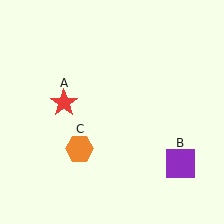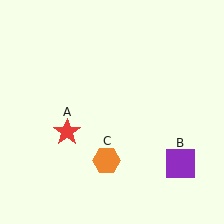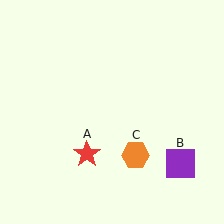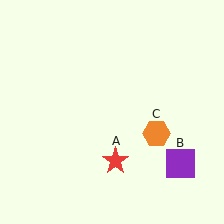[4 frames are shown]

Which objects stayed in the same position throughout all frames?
Purple square (object B) remained stationary.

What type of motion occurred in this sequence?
The red star (object A), orange hexagon (object C) rotated counterclockwise around the center of the scene.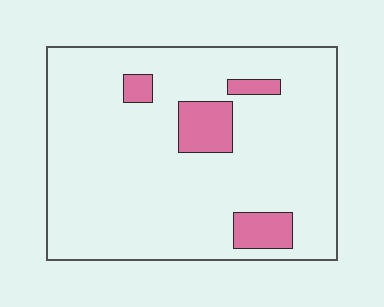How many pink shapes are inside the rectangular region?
4.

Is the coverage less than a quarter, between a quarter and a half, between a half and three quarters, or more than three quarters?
Less than a quarter.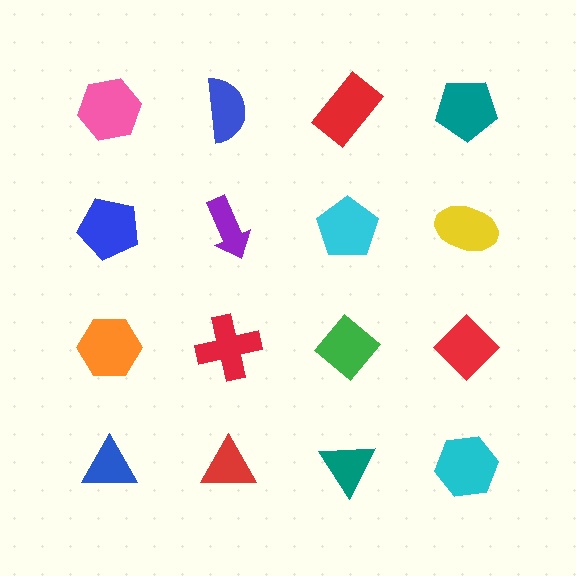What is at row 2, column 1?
A blue pentagon.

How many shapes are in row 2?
4 shapes.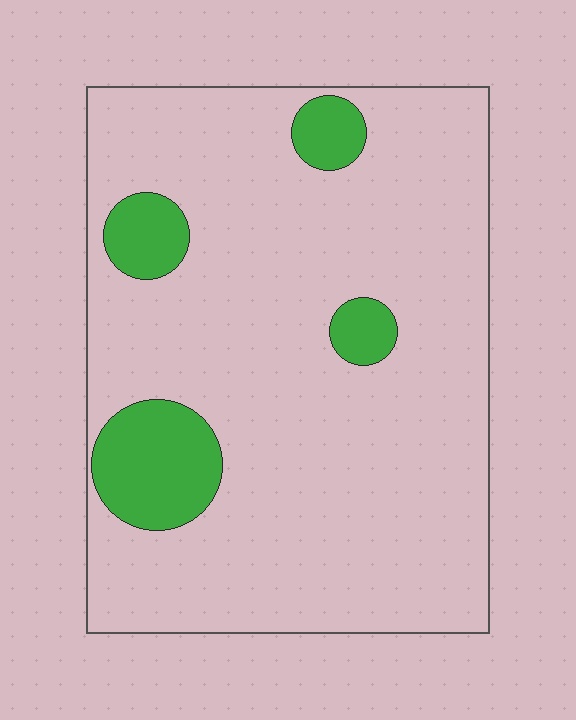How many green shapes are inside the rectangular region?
4.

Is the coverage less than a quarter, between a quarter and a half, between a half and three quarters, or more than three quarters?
Less than a quarter.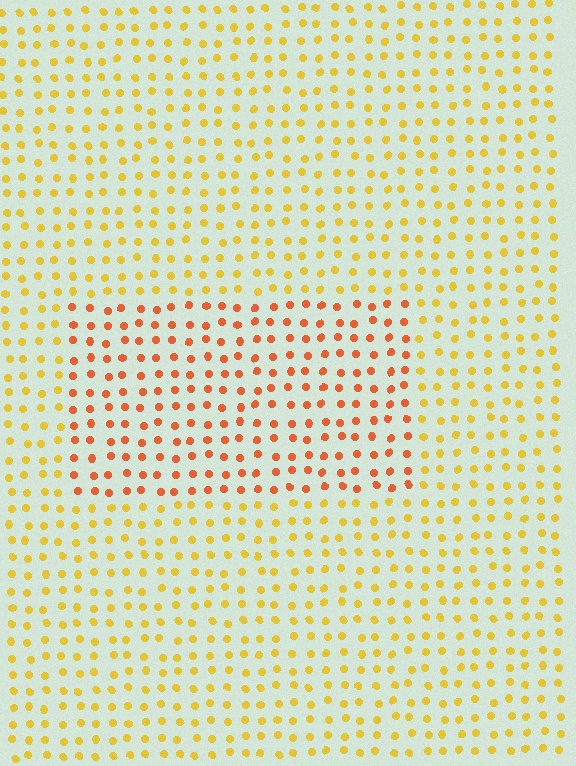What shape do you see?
I see a rectangle.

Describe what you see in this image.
The image is filled with small yellow elements in a uniform arrangement. A rectangle-shaped region is visible where the elements are tinted to a slightly different hue, forming a subtle color boundary.